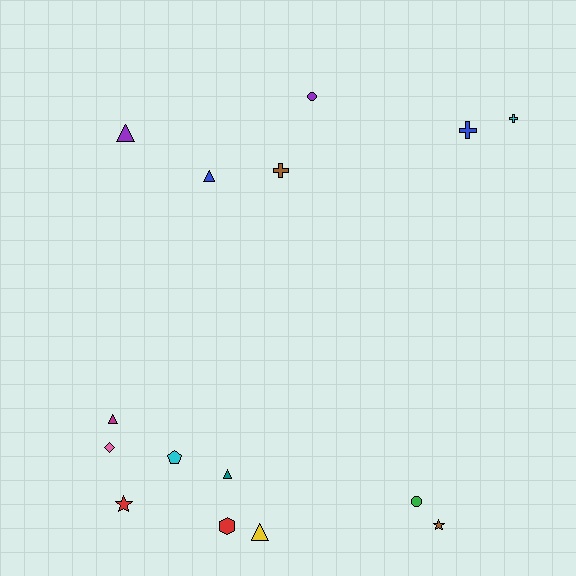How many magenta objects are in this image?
There is 1 magenta object.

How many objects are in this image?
There are 15 objects.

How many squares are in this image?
There are no squares.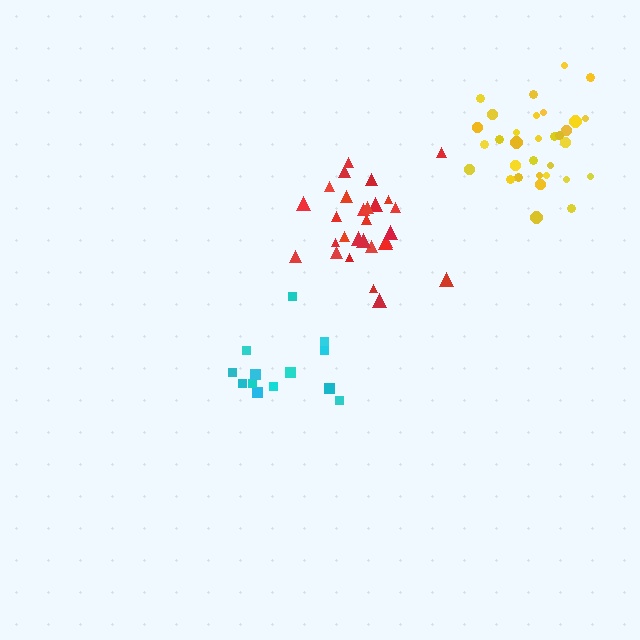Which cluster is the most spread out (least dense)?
Cyan.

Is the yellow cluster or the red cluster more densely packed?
Yellow.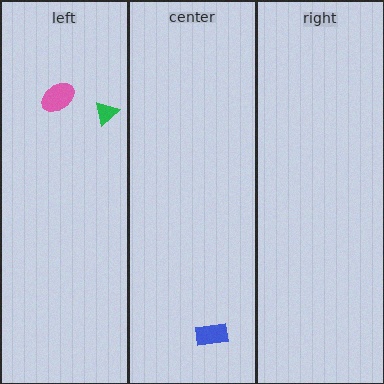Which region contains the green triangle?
The left region.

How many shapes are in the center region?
1.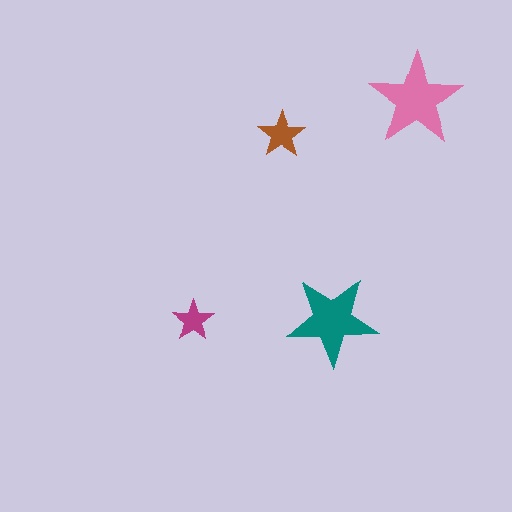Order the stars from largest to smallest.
the pink one, the teal one, the brown one, the magenta one.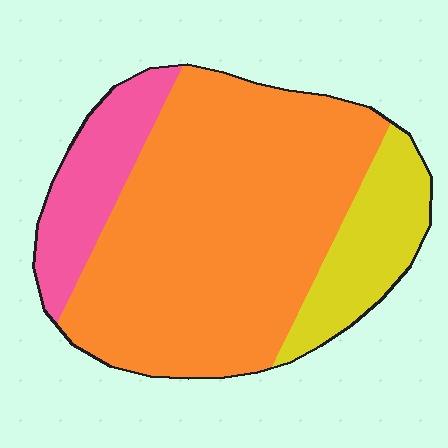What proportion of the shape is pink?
Pink covers roughly 15% of the shape.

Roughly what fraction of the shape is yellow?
Yellow takes up about one sixth (1/6) of the shape.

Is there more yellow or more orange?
Orange.